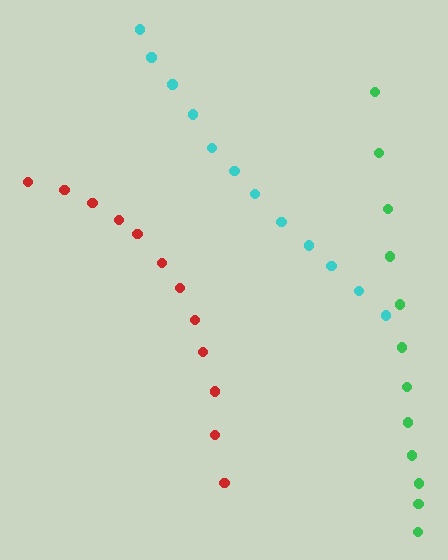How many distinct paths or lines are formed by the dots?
There are 3 distinct paths.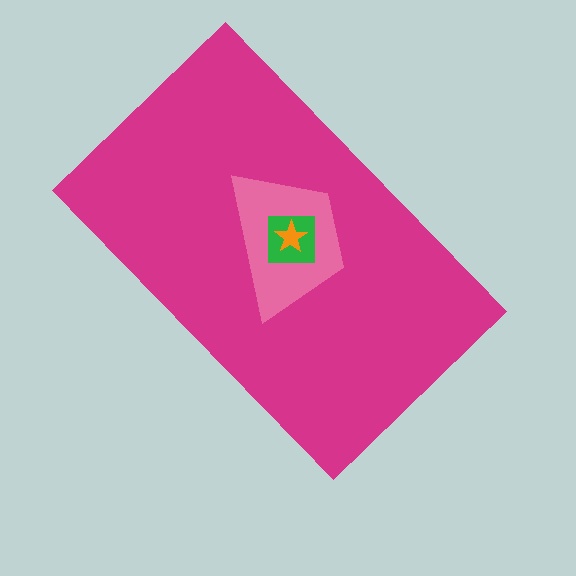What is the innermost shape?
The orange star.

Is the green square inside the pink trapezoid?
Yes.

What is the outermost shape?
The magenta rectangle.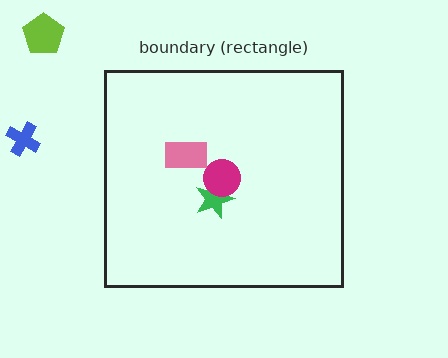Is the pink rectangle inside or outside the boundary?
Inside.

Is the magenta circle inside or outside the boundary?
Inside.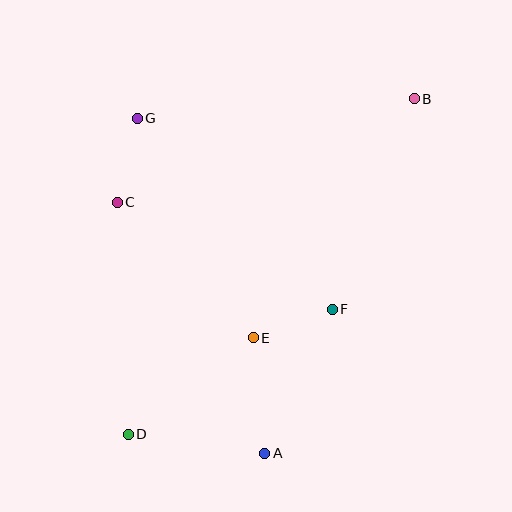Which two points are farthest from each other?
Points B and D are farthest from each other.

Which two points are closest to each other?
Points E and F are closest to each other.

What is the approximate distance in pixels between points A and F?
The distance between A and F is approximately 159 pixels.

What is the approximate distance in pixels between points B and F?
The distance between B and F is approximately 226 pixels.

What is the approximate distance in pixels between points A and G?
The distance between A and G is approximately 358 pixels.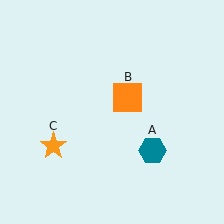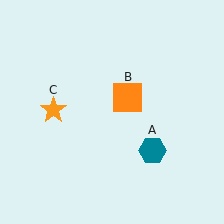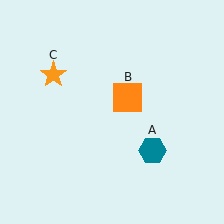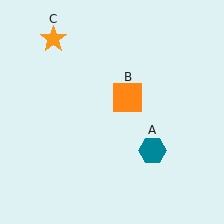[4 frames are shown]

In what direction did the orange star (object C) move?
The orange star (object C) moved up.